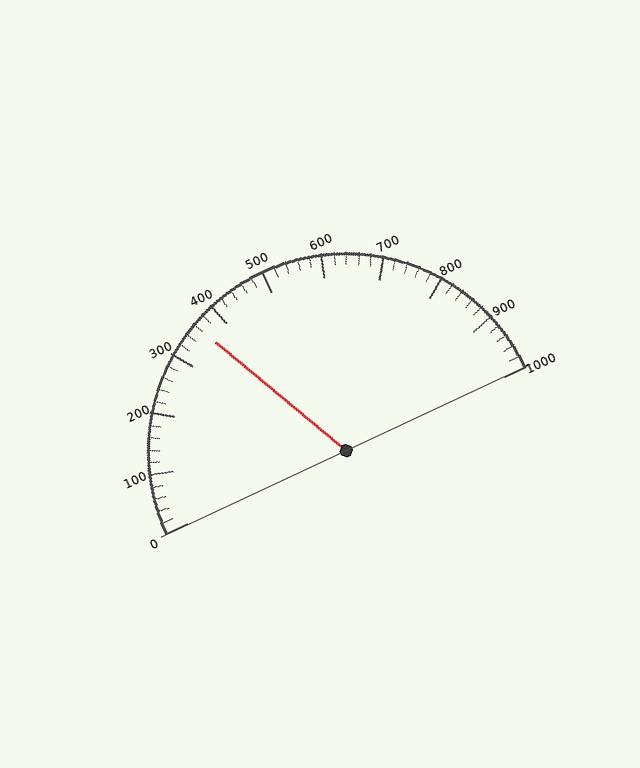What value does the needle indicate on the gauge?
The needle indicates approximately 360.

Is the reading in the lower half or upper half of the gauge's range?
The reading is in the lower half of the range (0 to 1000).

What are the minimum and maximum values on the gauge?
The gauge ranges from 0 to 1000.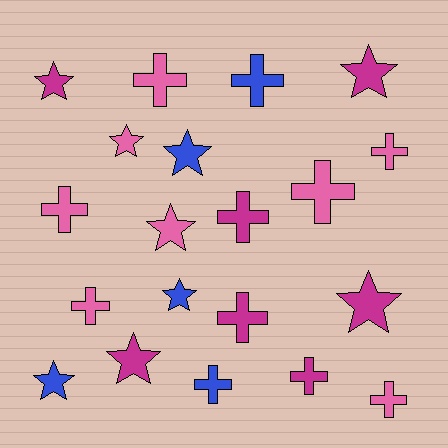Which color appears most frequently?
Pink, with 8 objects.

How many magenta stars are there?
There are 4 magenta stars.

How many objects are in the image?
There are 20 objects.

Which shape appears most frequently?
Cross, with 11 objects.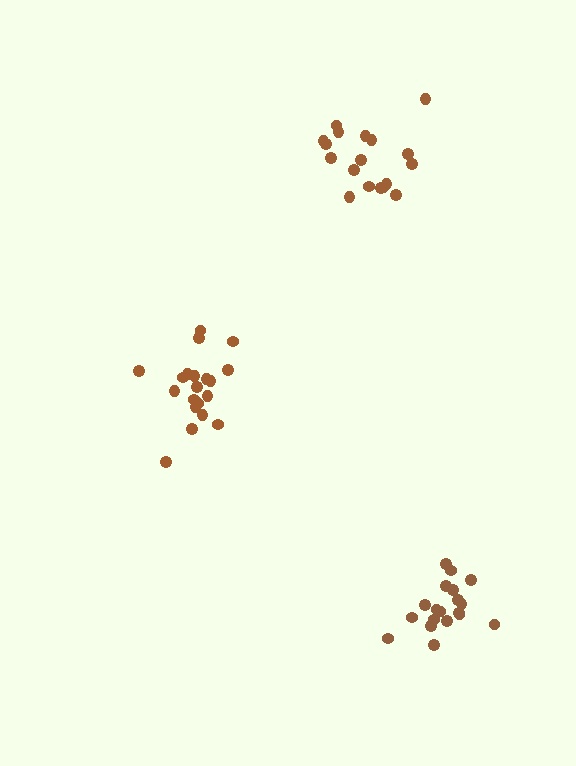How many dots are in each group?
Group 1: 20 dots, Group 2: 19 dots, Group 3: 18 dots (57 total).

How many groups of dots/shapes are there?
There are 3 groups.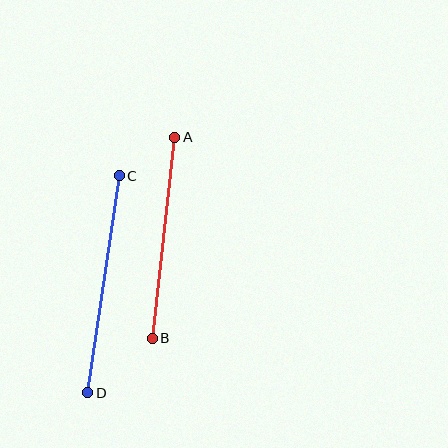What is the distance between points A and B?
The distance is approximately 202 pixels.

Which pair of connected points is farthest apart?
Points C and D are farthest apart.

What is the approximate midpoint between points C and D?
The midpoint is at approximately (104, 284) pixels.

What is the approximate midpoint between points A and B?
The midpoint is at approximately (163, 238) pixels.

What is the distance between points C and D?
The distance is approximately 219 pixels.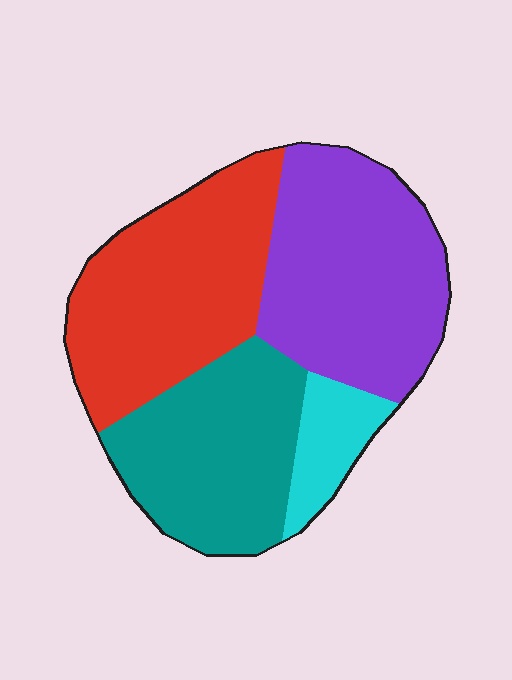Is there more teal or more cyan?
Teal.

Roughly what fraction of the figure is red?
Red covers about 30% of the figure.